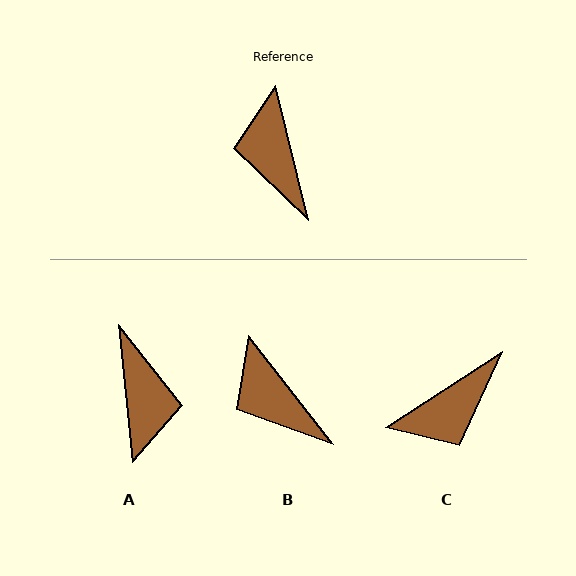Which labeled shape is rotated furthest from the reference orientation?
A, about 172 degrees away.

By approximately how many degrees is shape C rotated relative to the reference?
Approximately 110 degrees counter-clockwise.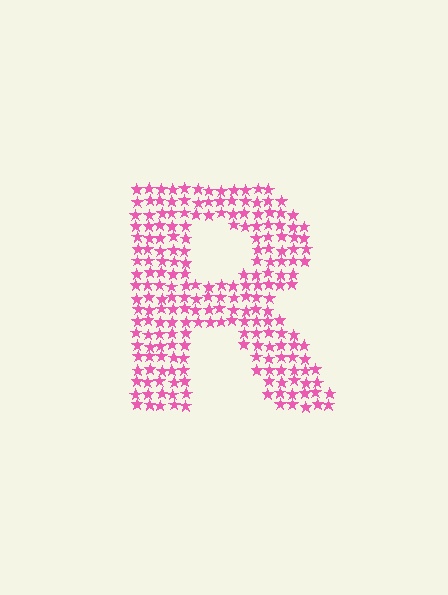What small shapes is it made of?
It is made of small stars.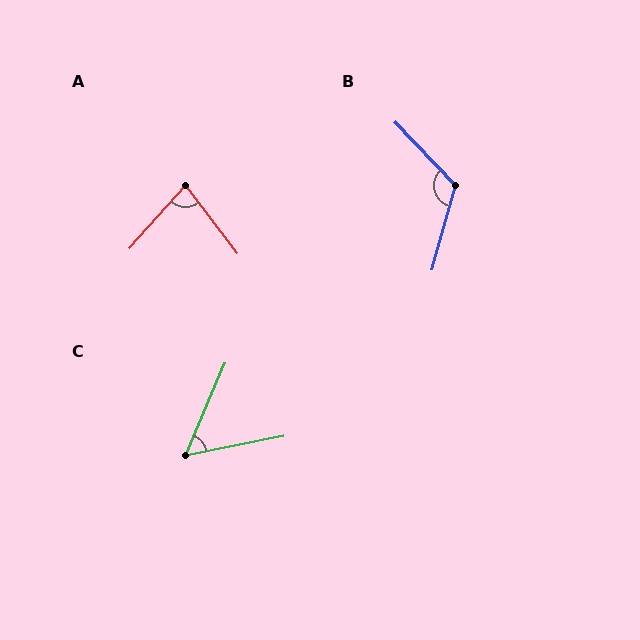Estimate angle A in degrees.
Approximately 78 degrees.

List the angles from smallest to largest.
C (56°), A (78°), B (121°).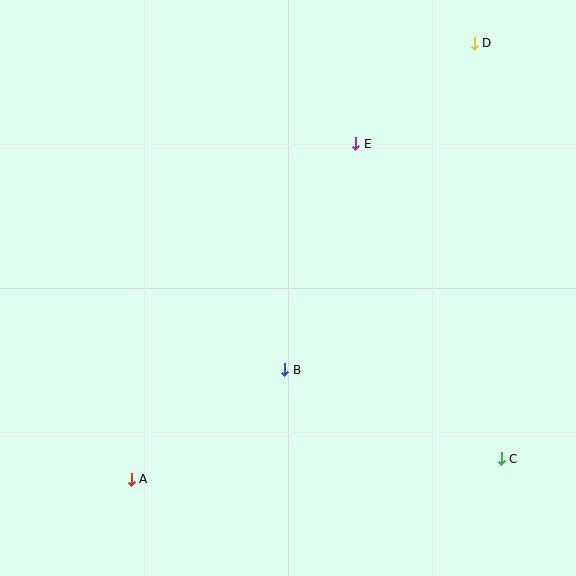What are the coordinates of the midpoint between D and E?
The midpoint between D and E is at (415, 93).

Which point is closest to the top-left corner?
Point E is closest to the top-left corner.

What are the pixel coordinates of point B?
Point B is at (285, 370).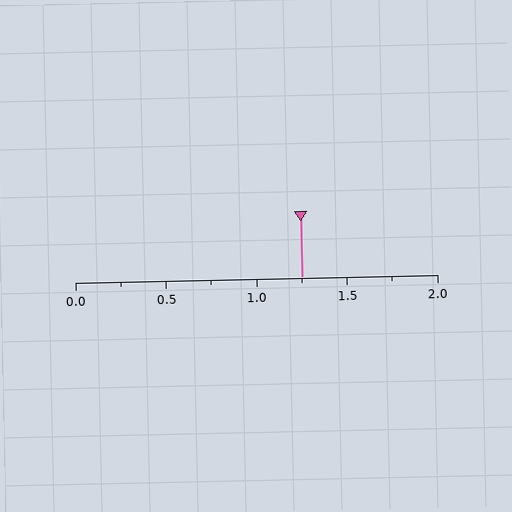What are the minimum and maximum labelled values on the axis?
The axis runs from 0.0 to 2.0.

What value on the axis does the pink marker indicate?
The marker indicates approximately 1.25.